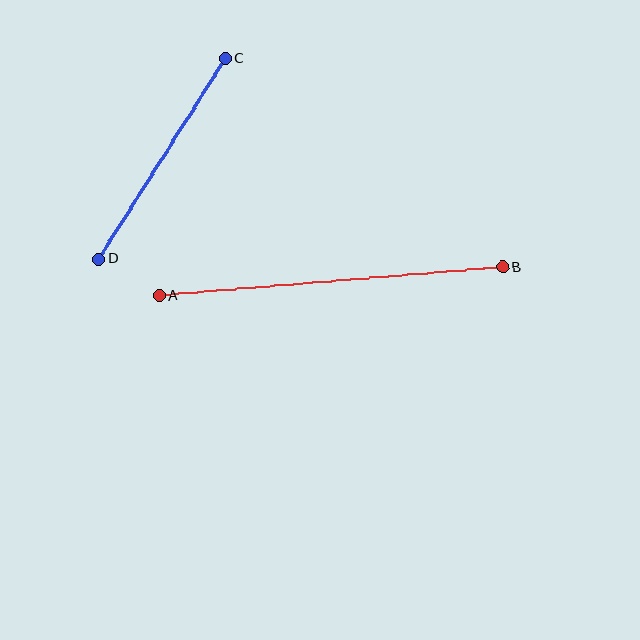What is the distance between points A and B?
The distance is approximately 344 pixels.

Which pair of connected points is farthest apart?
Points A and B are farthest apart.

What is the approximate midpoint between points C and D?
The midpoint is at approximately (162, 159) pixels.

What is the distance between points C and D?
The distance is approximately 237 pixels.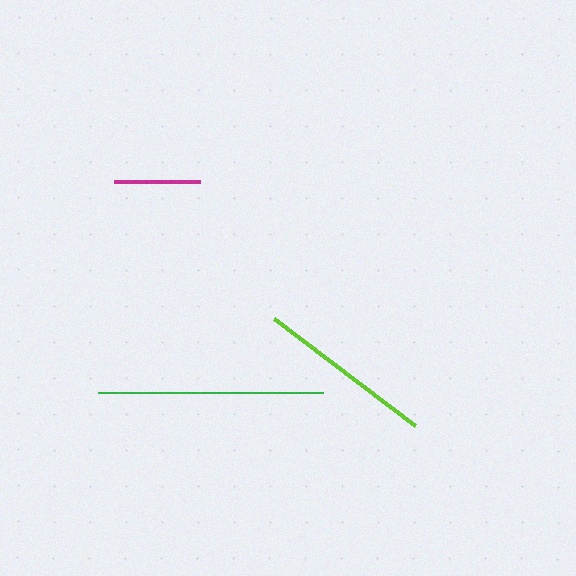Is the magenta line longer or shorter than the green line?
The green line is longer than the magenta line.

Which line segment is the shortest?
The magenta line is the shortest at approximately 85 pixels.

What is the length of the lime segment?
The lime segment is approximately 177 pixels long.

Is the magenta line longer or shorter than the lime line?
The lime line is longer than the magenta line.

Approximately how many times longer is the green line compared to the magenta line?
The green line is approximately 2.6 times the length of the magenta line.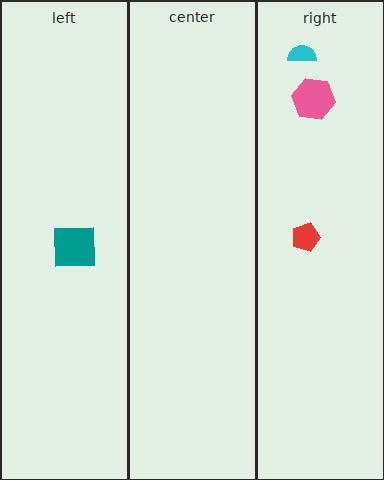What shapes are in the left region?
The teal square.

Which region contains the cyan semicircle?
The right region.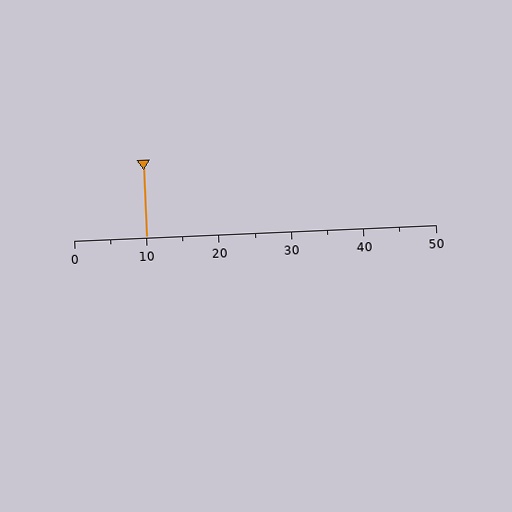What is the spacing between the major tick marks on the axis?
The major ticks are spaced 10 apart.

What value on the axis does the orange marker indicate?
The marker indicates approximately 10.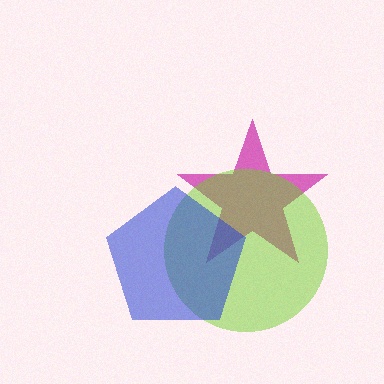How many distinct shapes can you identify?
There are 3 distinct shapes: a magenta star, a lime circle, a blue pentagon.